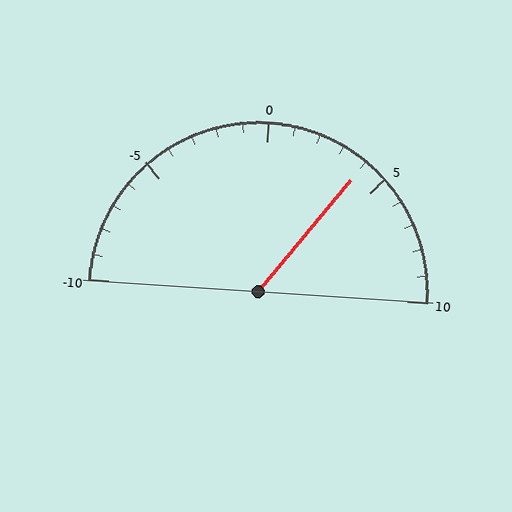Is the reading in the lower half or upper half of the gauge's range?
The reading is in the upper half of the range (-10 to 10).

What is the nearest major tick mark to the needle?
The nearest major tick mark is 5.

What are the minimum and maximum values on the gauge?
The gauge ranges from -10 to 10.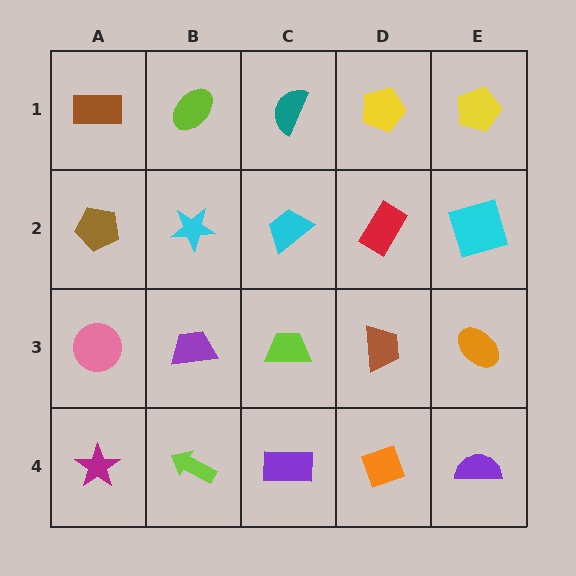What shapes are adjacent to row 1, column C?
A cyan trapezoid (row 2, column C), a lime ellipse (row 1, column B), a yellow pentagon (row 1, column D).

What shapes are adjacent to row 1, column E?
A cyan square (row 2, column E), a yellow pentagon (row 1, column D).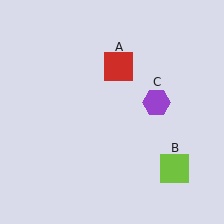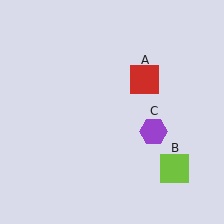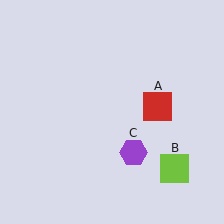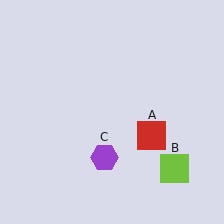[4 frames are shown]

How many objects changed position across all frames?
2 objects changed position: red square (object A), purple hexagon (object C).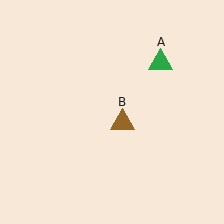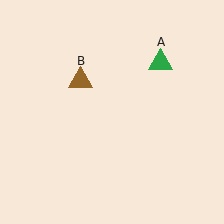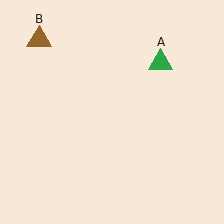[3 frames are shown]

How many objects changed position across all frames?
1 object changed position: brown triangle (object B).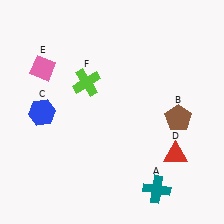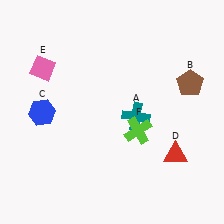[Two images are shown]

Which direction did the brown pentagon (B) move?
The brown pentagon (B) moved up.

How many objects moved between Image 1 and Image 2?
3 objects moved between the two images.